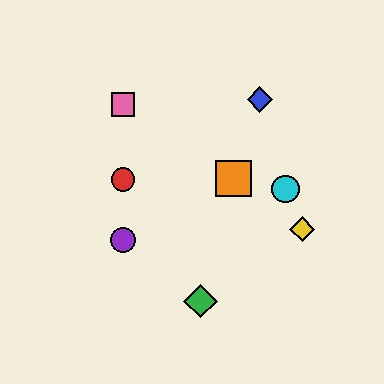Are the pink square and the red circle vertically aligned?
Yes, both are at x≈123.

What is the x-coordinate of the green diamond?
The green diamond is at x≈201.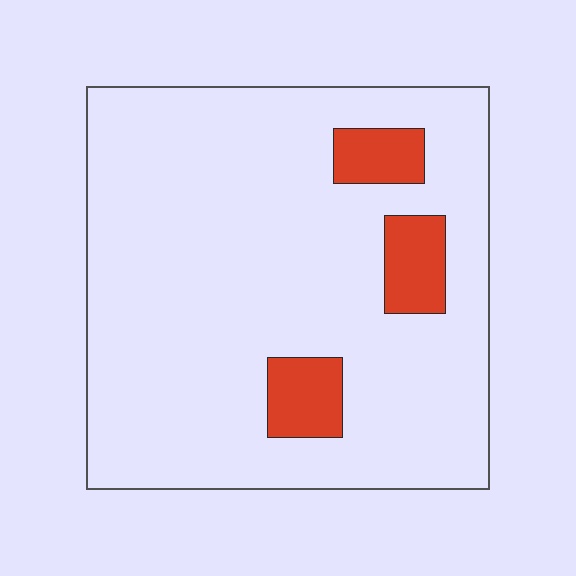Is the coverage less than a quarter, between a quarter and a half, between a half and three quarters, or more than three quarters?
Less than a quarter.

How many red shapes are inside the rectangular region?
3.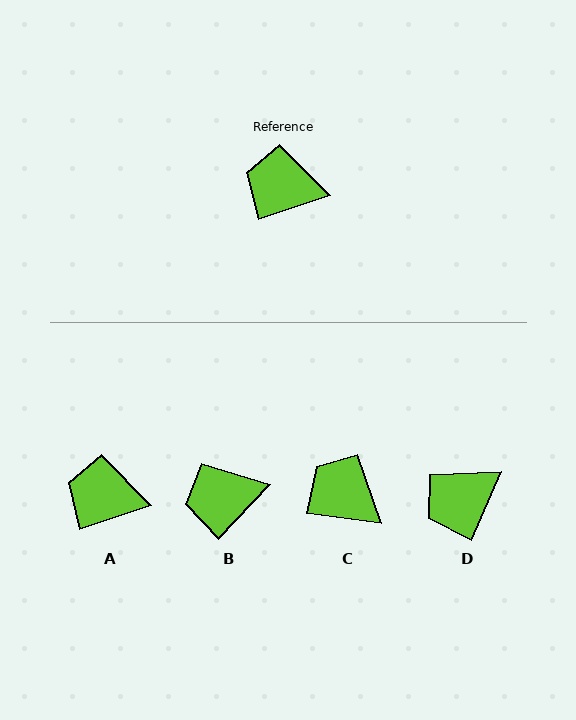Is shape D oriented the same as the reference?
No, it is off by about 48 degrees.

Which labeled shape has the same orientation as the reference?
A.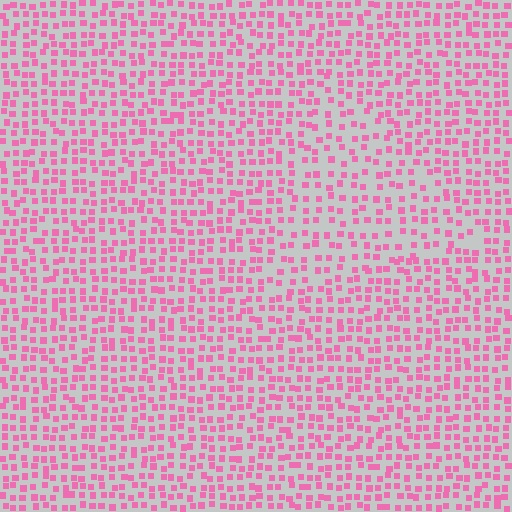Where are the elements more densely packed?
The elements are more densely packed outside the triangle boundary.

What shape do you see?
I see a triangle.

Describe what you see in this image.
The image contains small pink elements arranged at two different densities. A triangle-shaped region is visible where the elements are less densely packed than the surrounding area.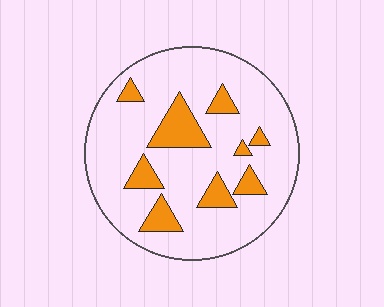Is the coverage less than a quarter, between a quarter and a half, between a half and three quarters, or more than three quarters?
Less than a quarter.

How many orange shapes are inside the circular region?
9.